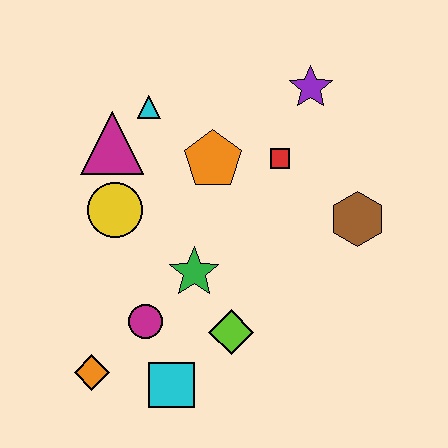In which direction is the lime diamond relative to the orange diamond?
The lime diamond is to the right of the orange diamond.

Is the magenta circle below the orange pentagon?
Yes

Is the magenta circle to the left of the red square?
Yes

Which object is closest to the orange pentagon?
The red square is closest to the orange pentagon.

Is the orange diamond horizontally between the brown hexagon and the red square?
No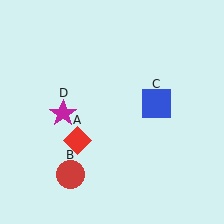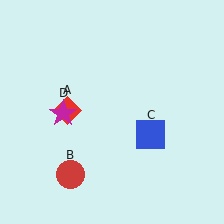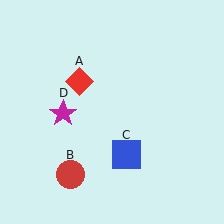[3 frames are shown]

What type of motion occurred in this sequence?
The red diamond (object A), blue square (object C) rotated clockwise around the center of the scene.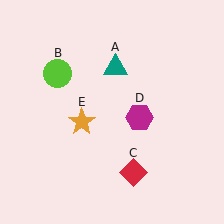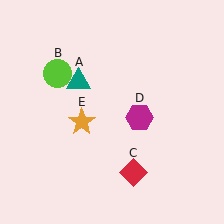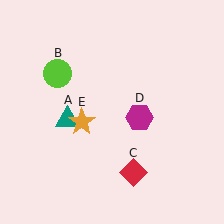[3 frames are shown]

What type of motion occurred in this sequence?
The teal triangle (object A) rotated counterclockwise around the center of the scene.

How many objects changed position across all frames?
1 object changed position: teal triangle (object A).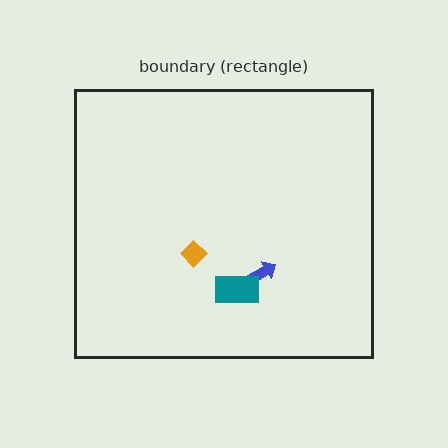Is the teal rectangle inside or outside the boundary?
Inside.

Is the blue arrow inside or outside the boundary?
Inside.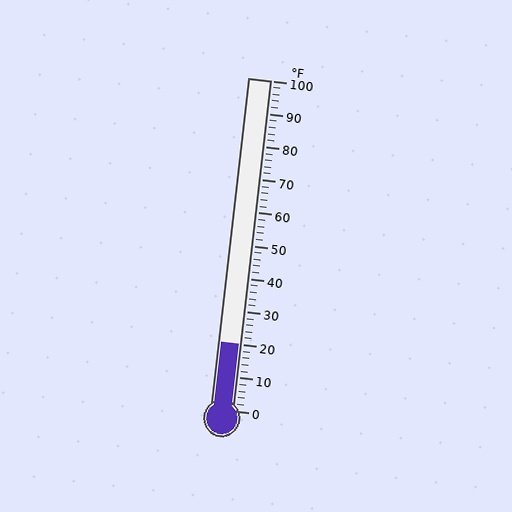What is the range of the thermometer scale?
The thermometer scale ranges from 0°F to 100°F.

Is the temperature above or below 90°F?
The temperature is below 90°F.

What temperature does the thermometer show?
The thermometer shows approximately 20°F.